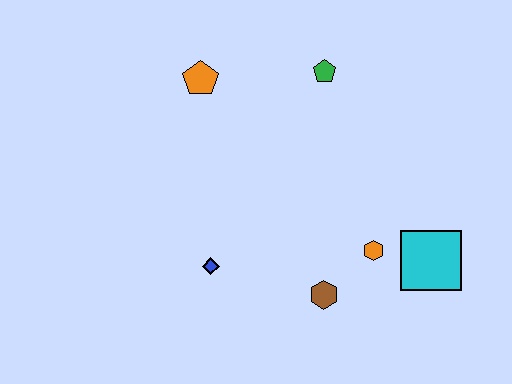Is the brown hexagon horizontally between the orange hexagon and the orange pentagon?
Yes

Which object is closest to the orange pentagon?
The green pentagon is closest to the orange pentagon.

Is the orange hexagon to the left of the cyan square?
Yes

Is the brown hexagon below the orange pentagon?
Yes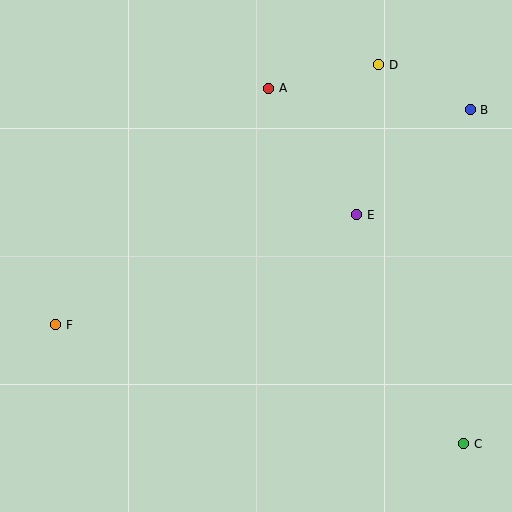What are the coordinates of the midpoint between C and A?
The midpoint between C and A is at (366, 266).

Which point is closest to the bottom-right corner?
Point C is closest to the bottom-right corner.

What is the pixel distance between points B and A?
The distance between B and A is 203 pixels.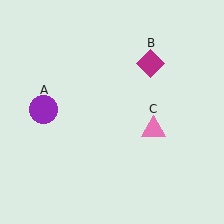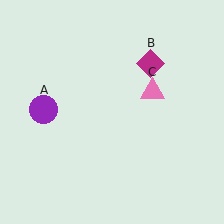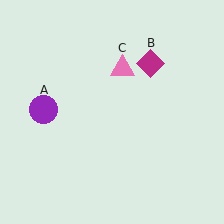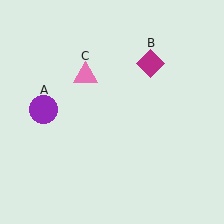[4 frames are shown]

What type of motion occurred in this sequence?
The pink triangle (object C) rotated counterclockwise around the center of the scene.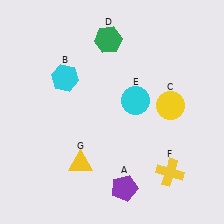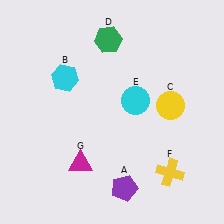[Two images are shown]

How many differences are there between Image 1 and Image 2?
There is 1 difference between the two images.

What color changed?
The triangle (G) changed from yellow in Image 1 to magenta in Image 2.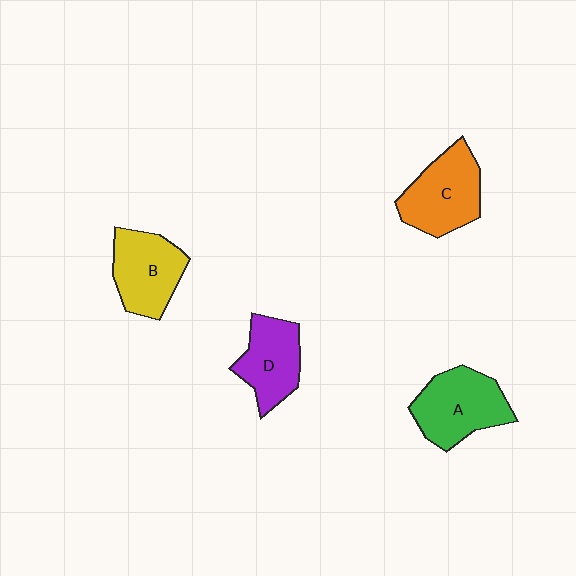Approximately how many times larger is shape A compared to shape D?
Approximately 1.2 times.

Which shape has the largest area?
Shape A (green).